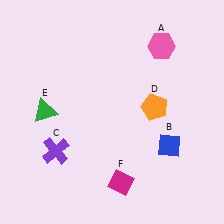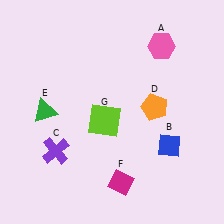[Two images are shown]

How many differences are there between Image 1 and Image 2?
There is 1 difference between the two images.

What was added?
A lime square (G) was added in Image 2.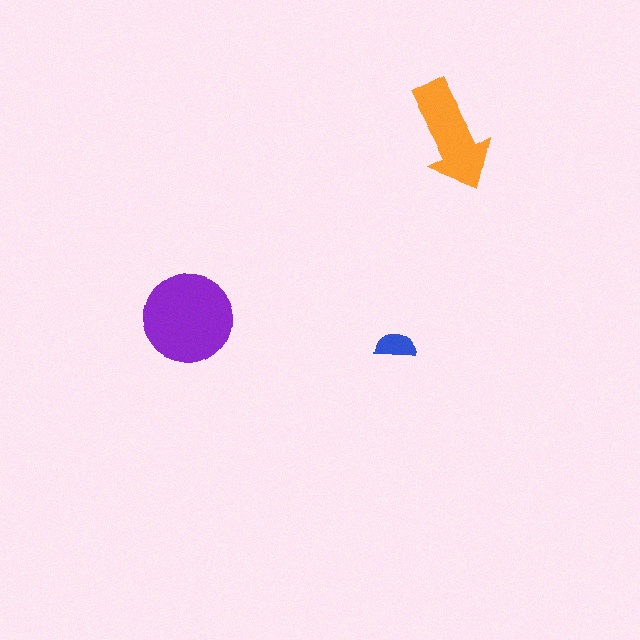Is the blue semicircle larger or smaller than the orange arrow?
Smaller.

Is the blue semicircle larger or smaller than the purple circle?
Smaller.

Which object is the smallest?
The blue semicircle.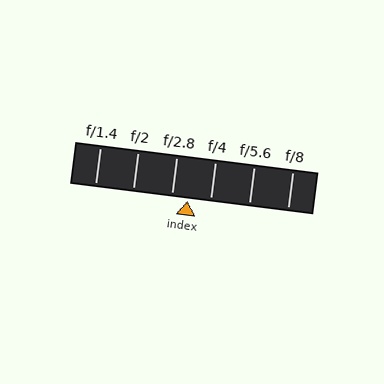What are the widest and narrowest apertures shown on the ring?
The widest aperture shown is f/1.4 and the narrowest is f/8.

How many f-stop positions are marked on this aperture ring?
There are 6 f-stop positions marked.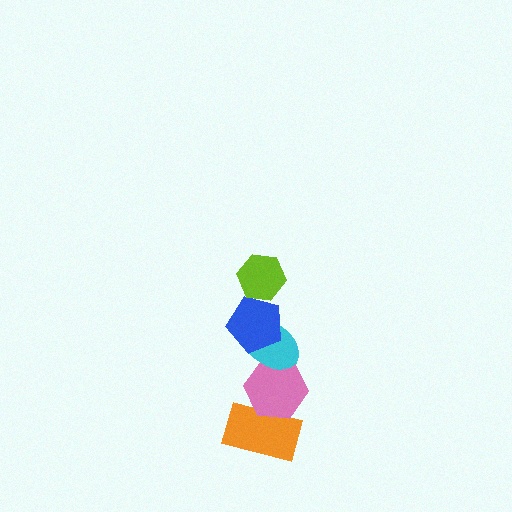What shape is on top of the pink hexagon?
The cyan ellipse is on top of the pink hexagon.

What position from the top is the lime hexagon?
The lime hexagon is 1st from the top.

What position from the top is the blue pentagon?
The blue pentagon is 2nd from the top.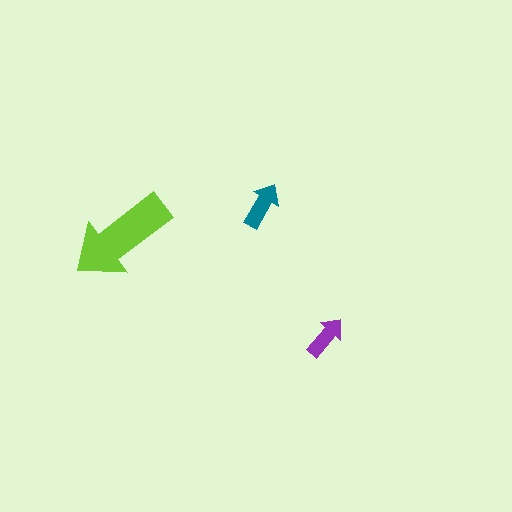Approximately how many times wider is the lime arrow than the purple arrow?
About 2.5 times wider.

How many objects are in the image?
There are 3 objects in the image.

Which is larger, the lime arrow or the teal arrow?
The lime one.